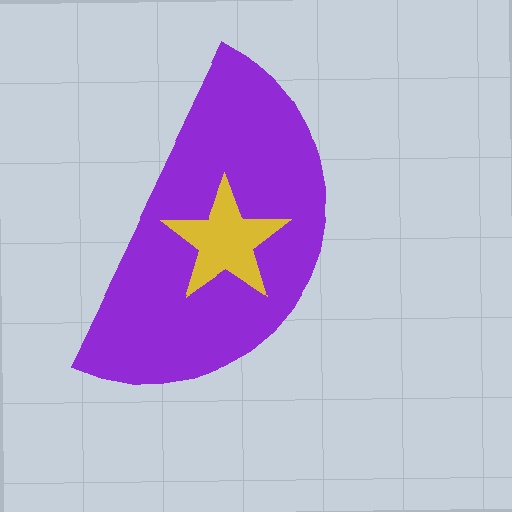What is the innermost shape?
The yellow star.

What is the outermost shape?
The purple semicircle.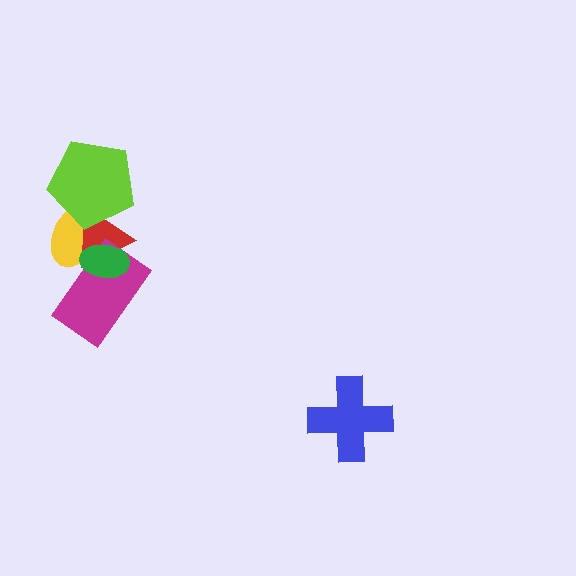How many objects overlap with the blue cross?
0 objects overlap with the blue cross.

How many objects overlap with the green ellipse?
3 objects overlap with the green ellipse.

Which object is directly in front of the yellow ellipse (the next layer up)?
The red triangle is directly in front of the yellow ellipse.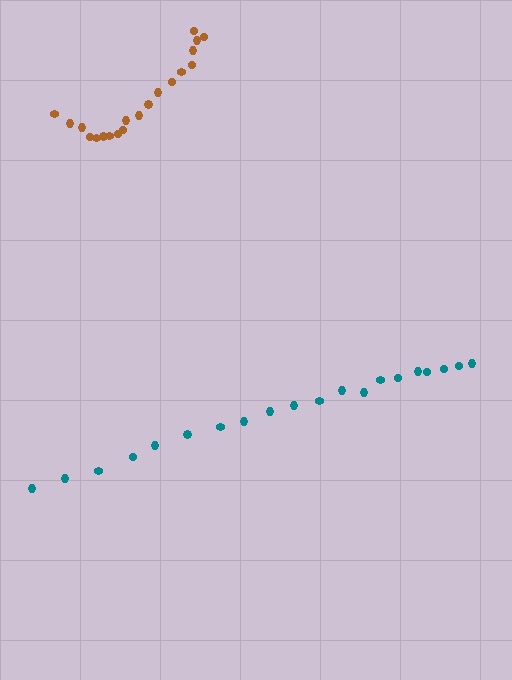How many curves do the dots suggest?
There are 2 distinct paths.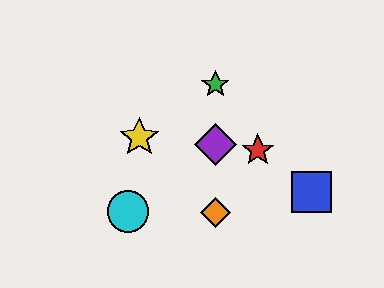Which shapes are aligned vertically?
The green star, the purple diamond, the orange diamond are aligned vertically.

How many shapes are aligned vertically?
3 shapes (the green star, the purple diamond, the orange diamond) are aligned vertically.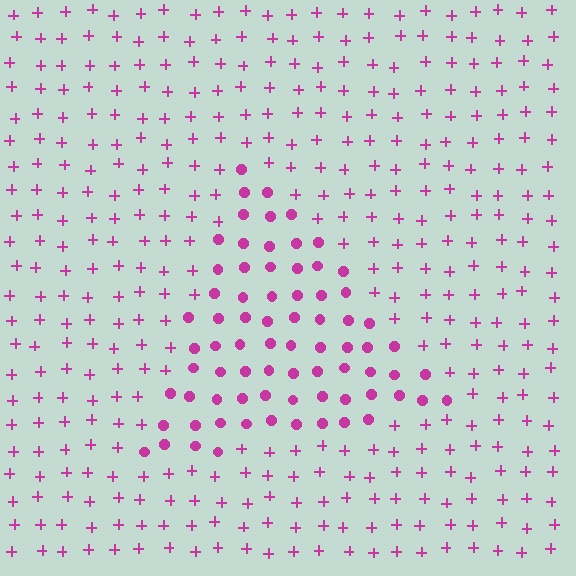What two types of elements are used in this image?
The image uses circles inside the triangle region and plus signs outside it.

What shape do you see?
I see a triangle.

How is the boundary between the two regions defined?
The boundary is defined by a change in element shape: circles inside vs. plus signs outside. All elements share the same color and spacing.